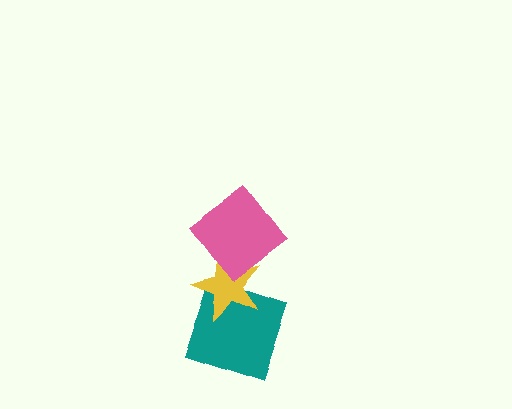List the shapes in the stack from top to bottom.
From top to bottom: the pink diamond, the yellow star, the teal square.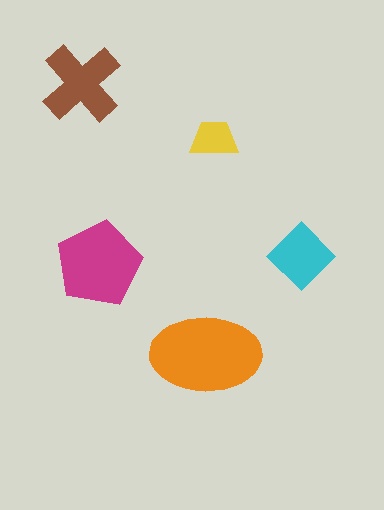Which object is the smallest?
The yellow trapezoid.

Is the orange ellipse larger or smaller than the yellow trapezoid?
Larger.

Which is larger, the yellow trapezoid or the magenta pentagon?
The magenta pentagon.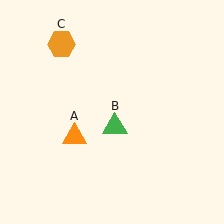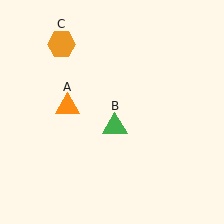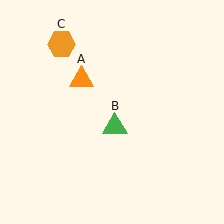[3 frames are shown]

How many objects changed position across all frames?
1 object changed position: orange triangle (object A).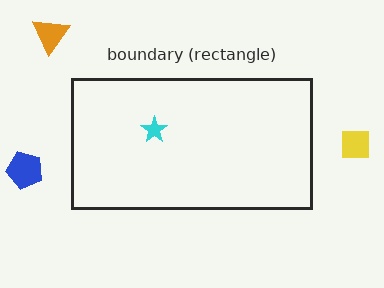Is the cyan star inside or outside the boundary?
Inside.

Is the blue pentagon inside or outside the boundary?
Outside.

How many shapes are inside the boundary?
1 inside, 3 outside.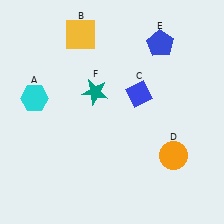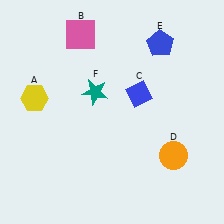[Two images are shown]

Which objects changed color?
A changed from cyan to yellow. B changed from yellow to pink.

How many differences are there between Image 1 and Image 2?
There are 2 differences between the two images.